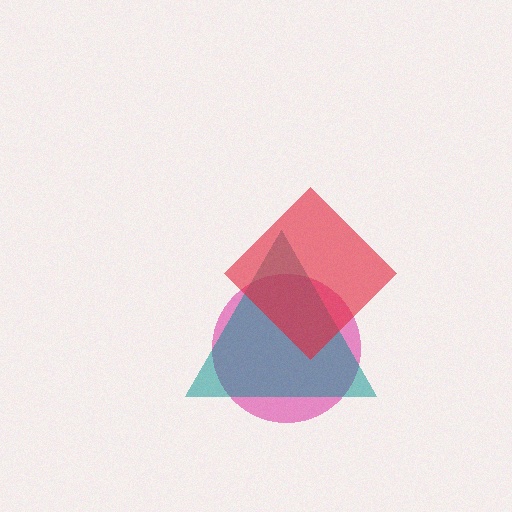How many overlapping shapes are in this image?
There are 3 overlapping shapes in the image.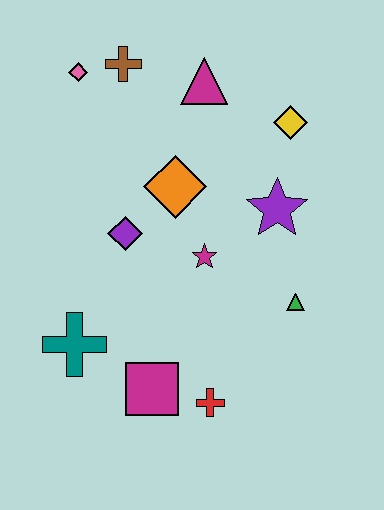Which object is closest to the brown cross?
The pink diamond is closest to the brown cross.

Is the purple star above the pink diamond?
No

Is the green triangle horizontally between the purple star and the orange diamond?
No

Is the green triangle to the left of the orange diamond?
No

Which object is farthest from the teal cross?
The yellow diamond is farthest from the teal cross.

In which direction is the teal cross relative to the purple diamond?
The teal cross is below the purple diamond.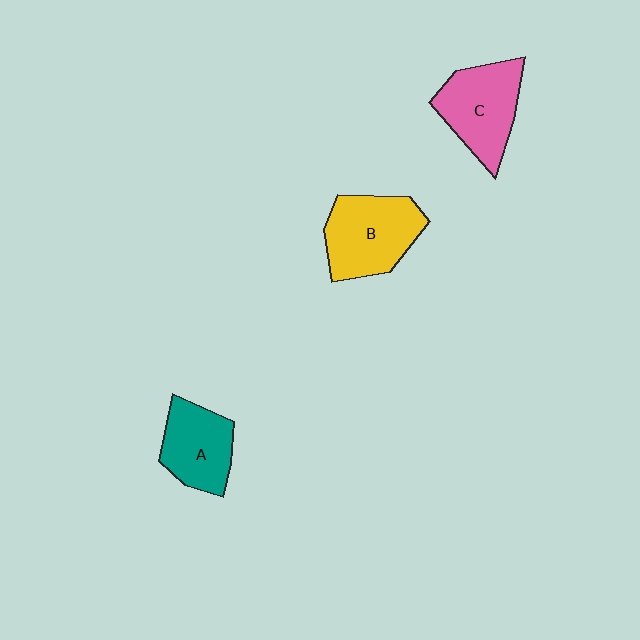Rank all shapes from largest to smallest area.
From largest to smallest: B (yellow), C (pink), A (teal).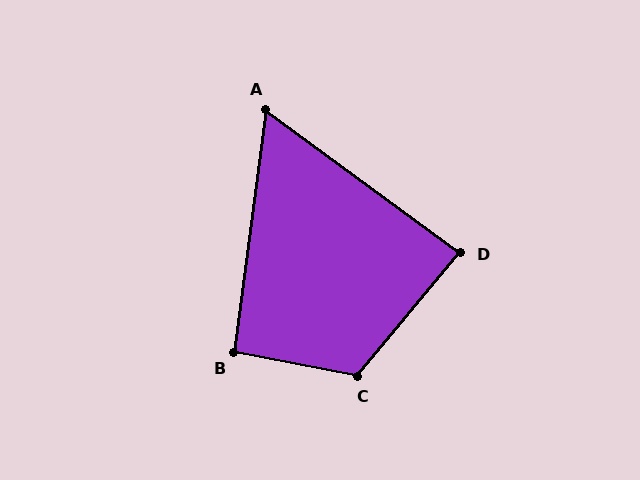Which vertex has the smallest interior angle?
A, at approximately 61 degrees.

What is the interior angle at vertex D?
Approximately 86 degrees (approximately right).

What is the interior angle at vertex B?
Approximately 94 degrees (approximately right).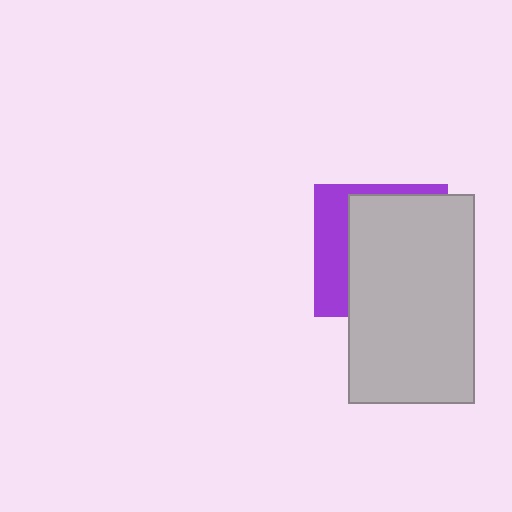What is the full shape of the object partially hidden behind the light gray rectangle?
The partially hidden object is a purple square.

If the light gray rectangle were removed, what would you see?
You would see the complete purple square.